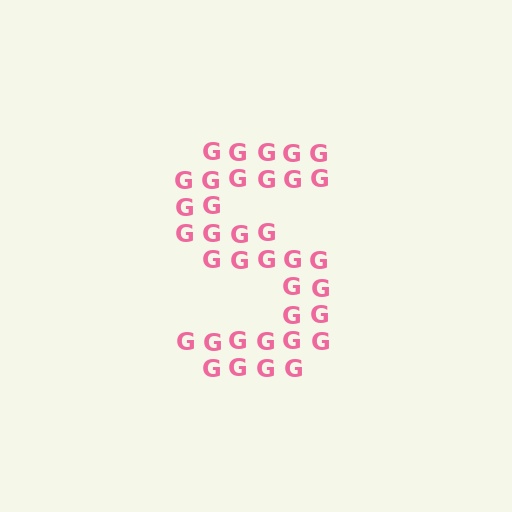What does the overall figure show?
The overall figure shows the letter S.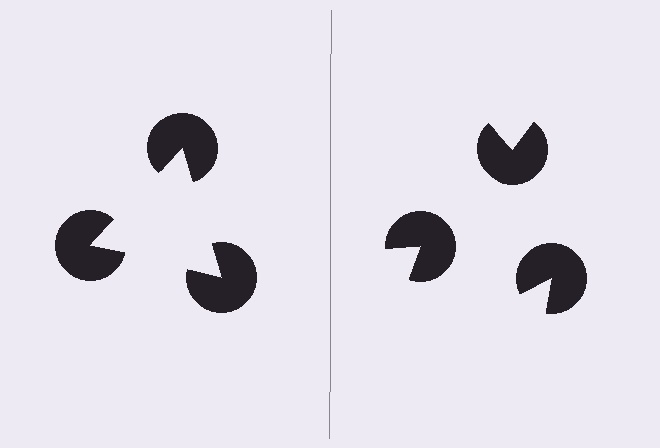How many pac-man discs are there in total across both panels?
6 — 3 on each side.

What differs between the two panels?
The pac-man discs are positioned identically on both sides; only the wedge orientations differ. On the left they align to a triangle; on the right they are misaligned.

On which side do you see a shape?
An illusory triangle appears on the left side. On the right side the wedge cuts are rotated, so no coherent shape forms.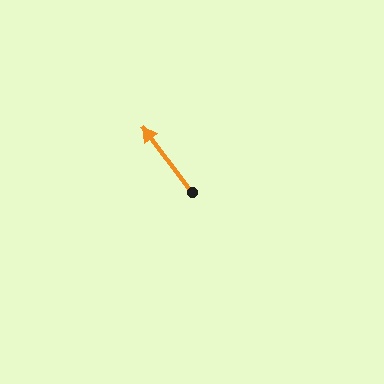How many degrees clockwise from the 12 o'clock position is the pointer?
Approximately 323 degrees.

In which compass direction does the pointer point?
Northwest.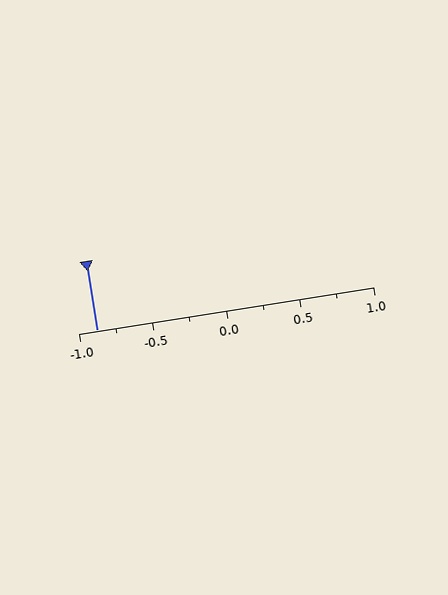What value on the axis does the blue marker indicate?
The marker indicates approximately -0.88.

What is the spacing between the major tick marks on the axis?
The major ticks are spaced 0.5 apart.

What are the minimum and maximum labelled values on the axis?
The axis runs from -1.0 to 1.0.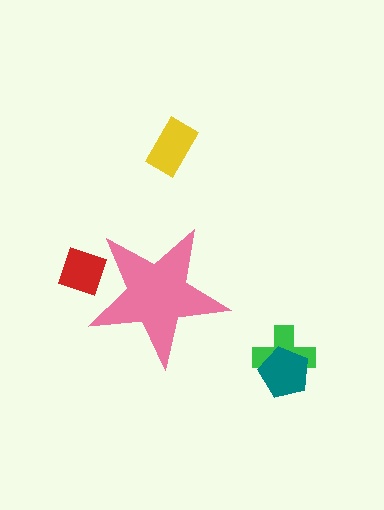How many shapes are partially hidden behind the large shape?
1 shape is partially hidden.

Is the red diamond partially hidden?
Yes, the red diamond is partially hidden behind the pink star.